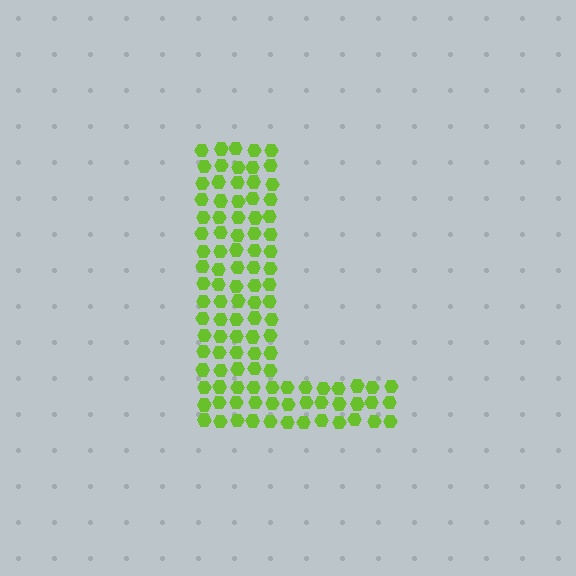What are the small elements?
The small elements are hexagons.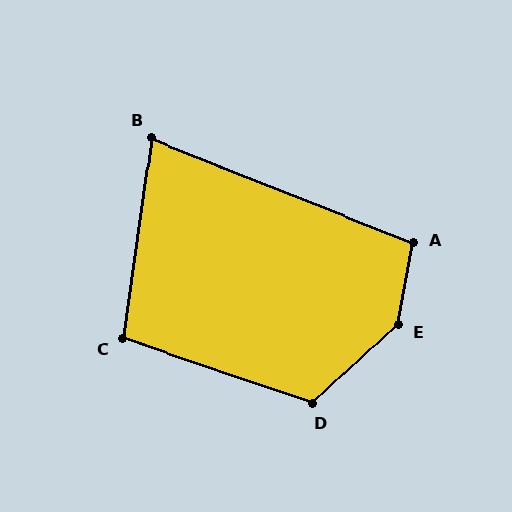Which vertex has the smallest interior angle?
B, at approximately 77 degrees.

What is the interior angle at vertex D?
Approximately 119 degrees (obtuse).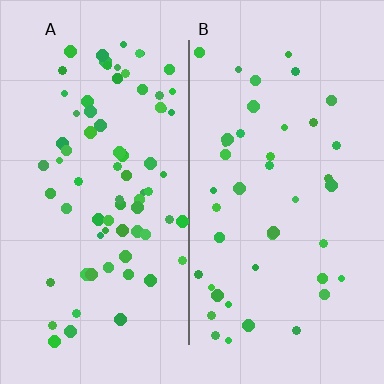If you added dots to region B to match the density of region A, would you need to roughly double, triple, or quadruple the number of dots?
Approximately double.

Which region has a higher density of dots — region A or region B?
A (the left).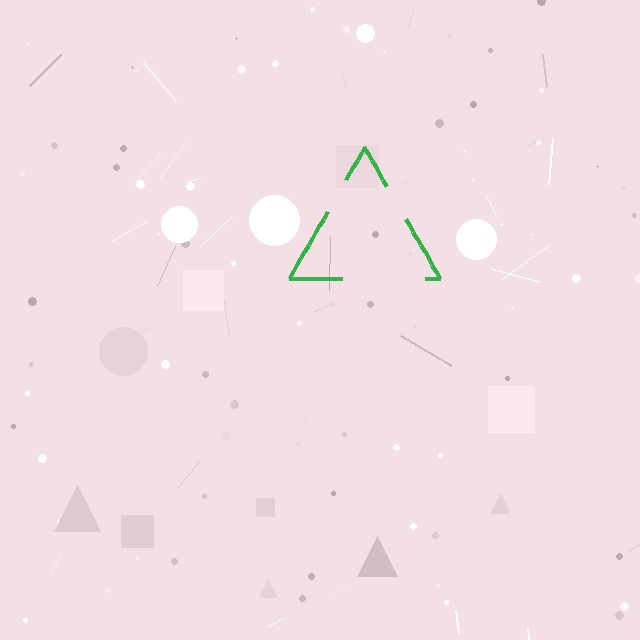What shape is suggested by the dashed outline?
The dashed outline suggests a triangle.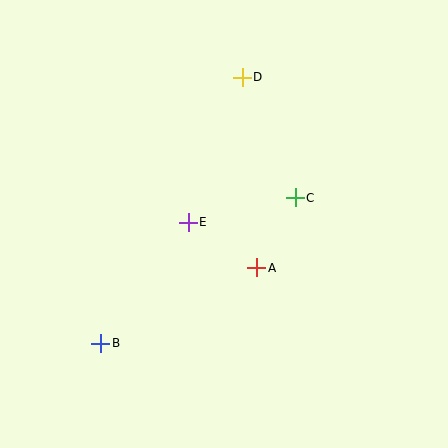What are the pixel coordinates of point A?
Point A is at (257, 268).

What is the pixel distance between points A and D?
The distance between A and D is 191 pixels.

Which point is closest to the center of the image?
Point E at (188, 222) is closest to the center.